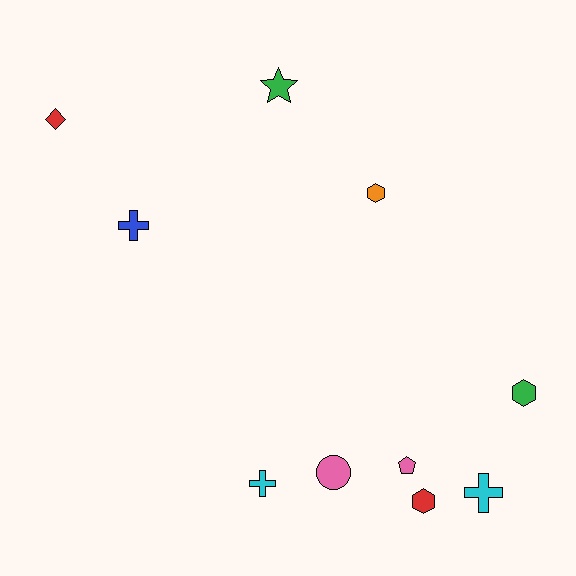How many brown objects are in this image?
There are no brown objects.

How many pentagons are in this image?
There is 1 pentagon.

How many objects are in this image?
There are 10 objects.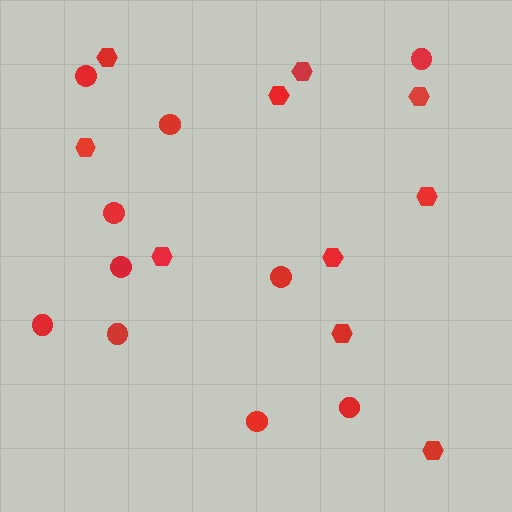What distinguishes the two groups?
There are 2 groups: one group of hexagons (10) and one group of circles (10).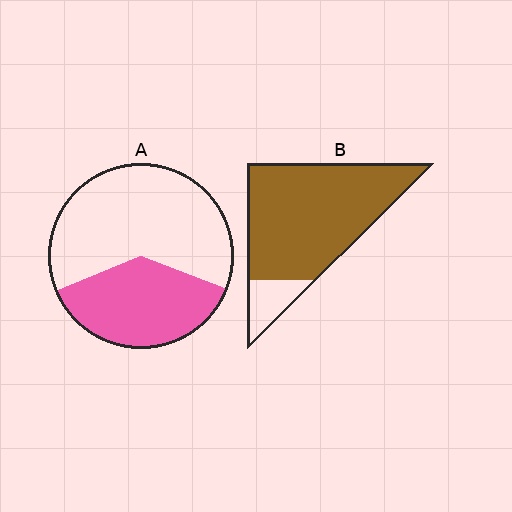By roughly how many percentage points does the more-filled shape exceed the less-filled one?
By roughly 50 percentage points (B over A).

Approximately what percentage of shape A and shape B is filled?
A is approximately 40% and B is approximately 85%.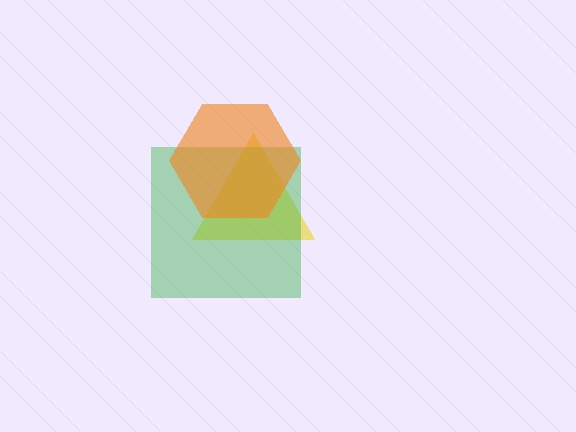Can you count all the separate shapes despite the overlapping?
Yes, there are 3 separate shapes.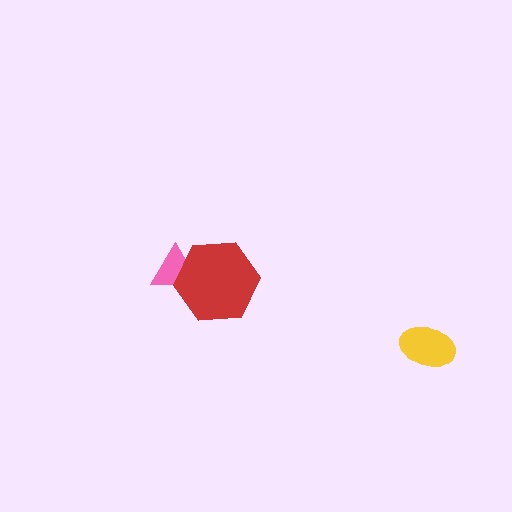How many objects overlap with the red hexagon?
1 object overlaps with the red hexagon.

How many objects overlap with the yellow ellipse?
0 objects overlap with the yellow ellipse.